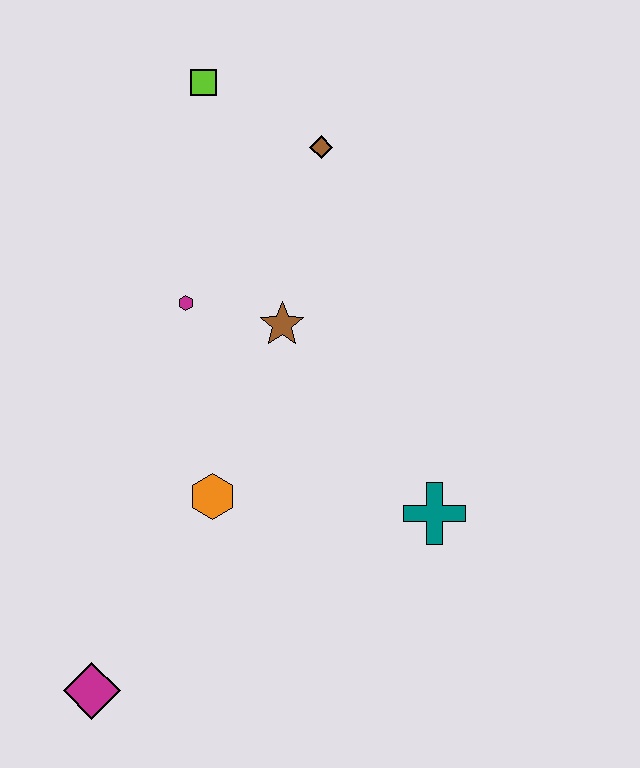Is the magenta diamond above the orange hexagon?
No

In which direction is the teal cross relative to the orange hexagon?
The teal cross is to the right of the orange hexagon.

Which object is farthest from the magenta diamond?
The lime square is farthest from the magenta diamond.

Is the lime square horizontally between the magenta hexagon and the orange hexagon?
Yes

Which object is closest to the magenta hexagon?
The brown star is closest to the magenta hexagon.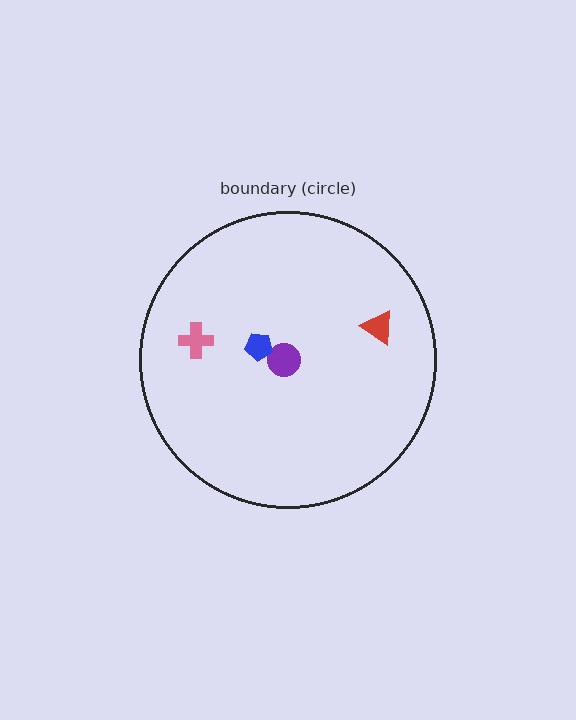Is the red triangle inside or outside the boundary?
Inside.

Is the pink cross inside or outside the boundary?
Inside.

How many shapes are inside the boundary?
4 inside, 0 outside.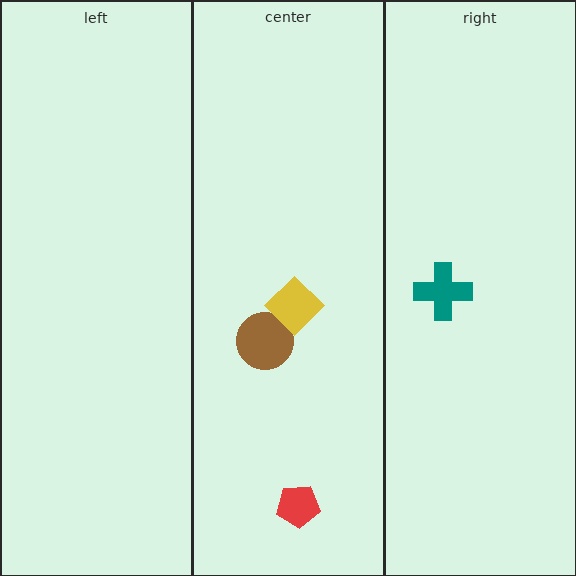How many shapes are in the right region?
1.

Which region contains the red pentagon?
The center region.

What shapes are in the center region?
The red pentagon, the brown circle, the yellow diamond.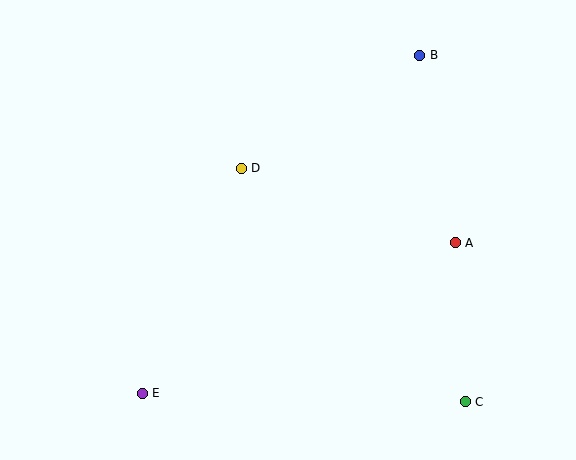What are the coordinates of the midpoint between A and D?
The midpoint between A and D is at (348, 206).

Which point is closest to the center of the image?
Point D at (241, 168) is closest to the center.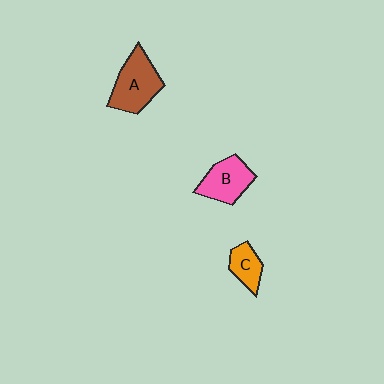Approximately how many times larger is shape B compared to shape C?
Approximately 1.6 times.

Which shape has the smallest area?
Shape C (orange).